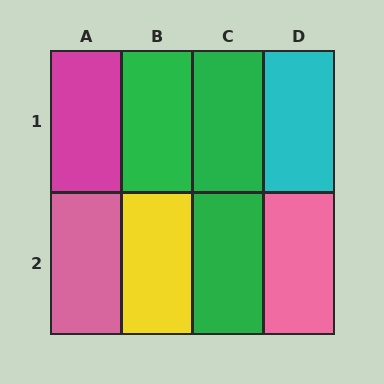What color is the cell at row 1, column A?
Magenta.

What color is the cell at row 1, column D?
Cyan.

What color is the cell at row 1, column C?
Green.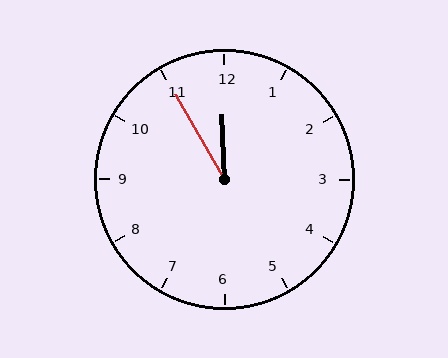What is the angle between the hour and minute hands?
Approximately 28 degrees.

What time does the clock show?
11:55.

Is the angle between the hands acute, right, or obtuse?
It is acute.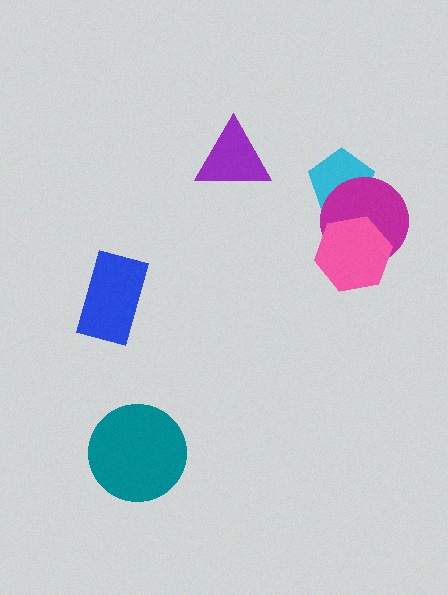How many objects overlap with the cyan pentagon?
1 object overlaps with the cyan pentagon.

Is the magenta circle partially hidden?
Yes, it is partially covered by another shape.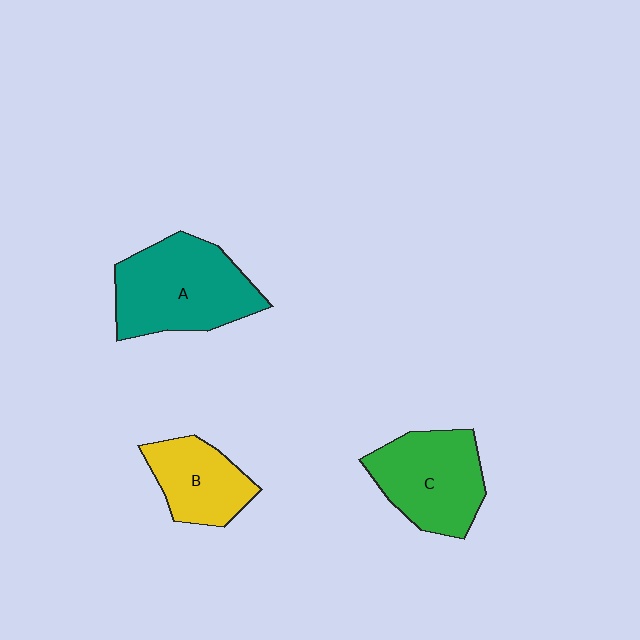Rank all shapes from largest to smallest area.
From largest to smallest: A (teal), C (green), B (yellow).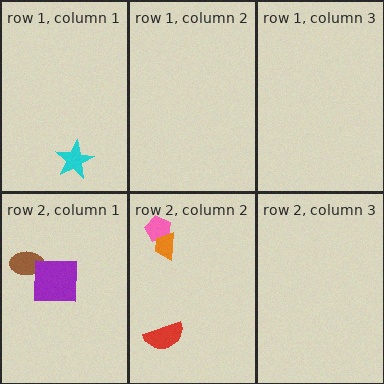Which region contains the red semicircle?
The row 2, column 2 region.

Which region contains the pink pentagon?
The row 2, column 2 region.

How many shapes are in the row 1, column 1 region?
1.